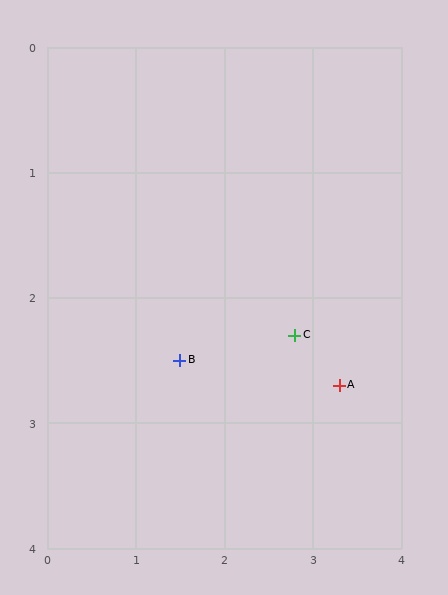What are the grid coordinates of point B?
Point B is at approximately (1.5, 2.5).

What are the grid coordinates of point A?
Point A is at approximately (3.3, 2.7).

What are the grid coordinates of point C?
Point C is at approximately (2.8, 2.3).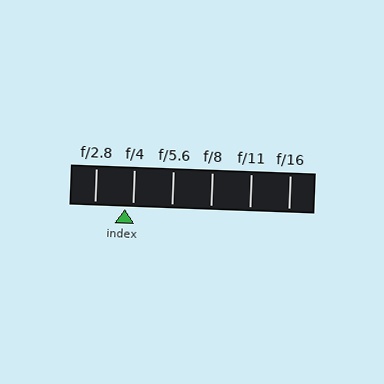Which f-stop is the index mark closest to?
The index mark is closest to f/4.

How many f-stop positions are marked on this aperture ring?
There are 6 f-stop positions marked.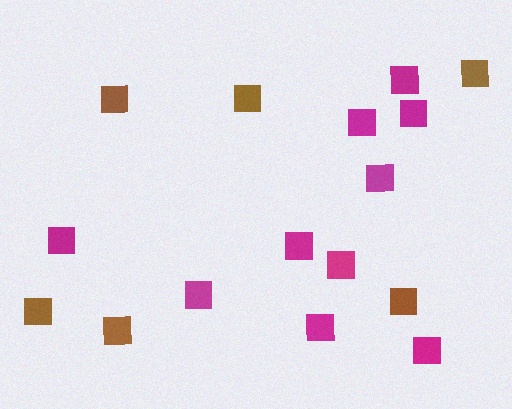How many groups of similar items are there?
There are 2 groups: one group of brown squares (6) and one group of magenta squares (10).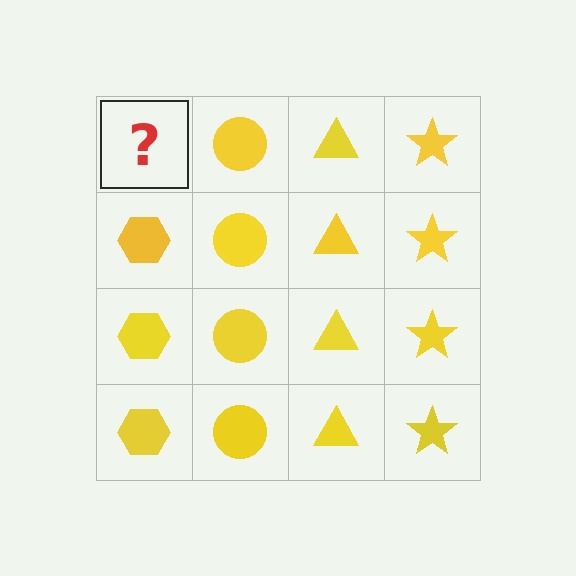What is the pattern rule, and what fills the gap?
The rule is that each column has a consistent shape. The gap should be filled with a yellow hexagon.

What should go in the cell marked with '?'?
The missing cell should contain a yellow hexagon.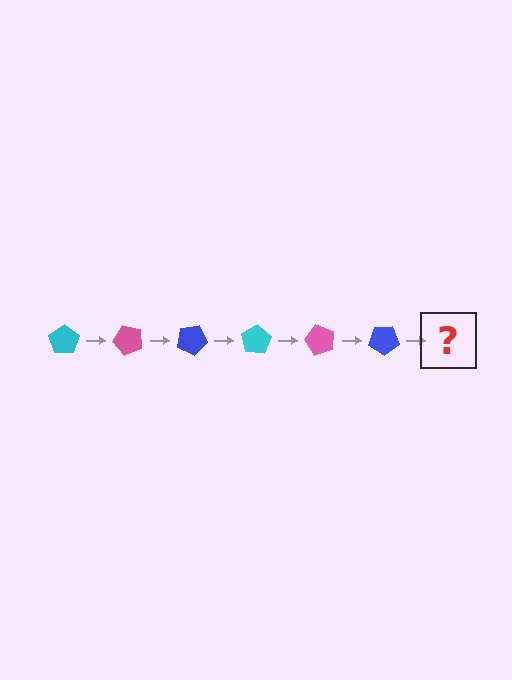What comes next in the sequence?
The next element should be a cyan pentagon, rotated 300 degrees from the start.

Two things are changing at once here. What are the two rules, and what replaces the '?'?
The two rules are that it rotates 50 degrees each step and the color cycles through cyan, pink, and blue. The '?' should be a cyan pentagon, rotated 300 degrees from the start.